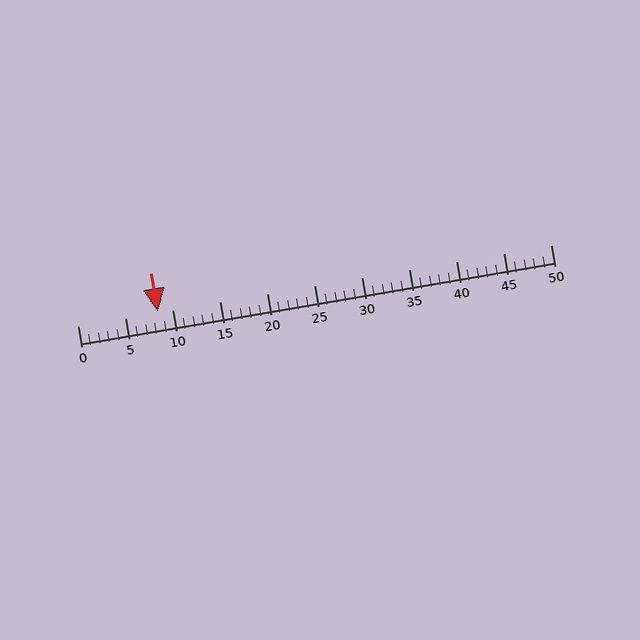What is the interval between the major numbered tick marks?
The major tick marks are spaced 5 units apart.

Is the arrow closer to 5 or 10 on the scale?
The arrow is closer to 10.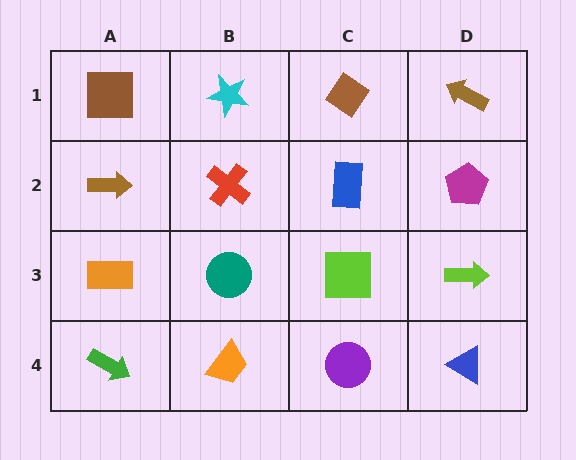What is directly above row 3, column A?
A brown arrow.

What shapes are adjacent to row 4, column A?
An orange rectangle (row 3, column A), an orange trapezoid (row 4, column B).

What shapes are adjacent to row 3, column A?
A brown arrow (row 2, column A), a green arrow (row 4, column A), a teal circle (row 3, column B).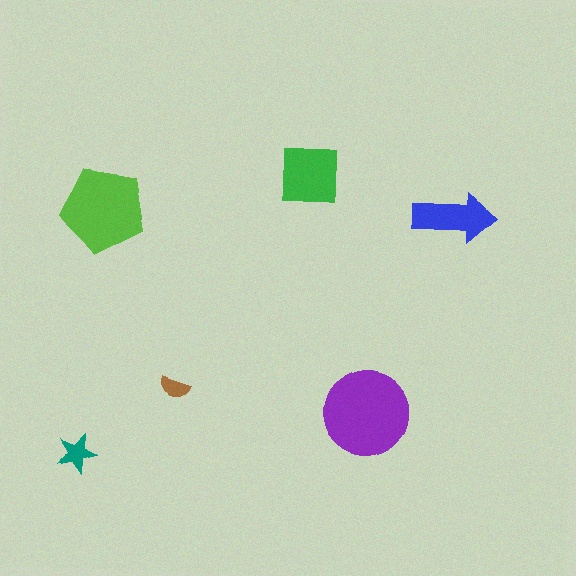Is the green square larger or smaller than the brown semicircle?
Larger.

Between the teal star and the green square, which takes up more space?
The green square.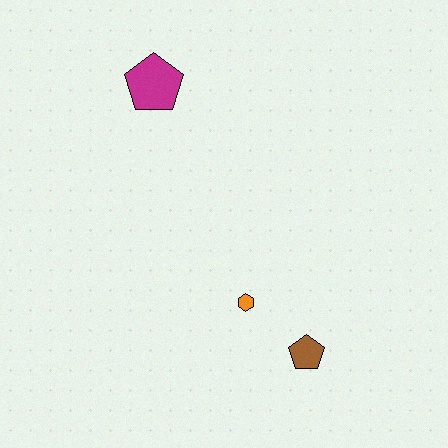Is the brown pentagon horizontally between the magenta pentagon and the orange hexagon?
No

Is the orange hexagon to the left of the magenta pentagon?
No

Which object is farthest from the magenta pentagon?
The brown pentagon is farthest from the magenta pentagon.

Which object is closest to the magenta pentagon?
The orange hexagon is closest to the magenta pentagon.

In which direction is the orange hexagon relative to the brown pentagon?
The orange hexagon is to the left of the brown pentagon.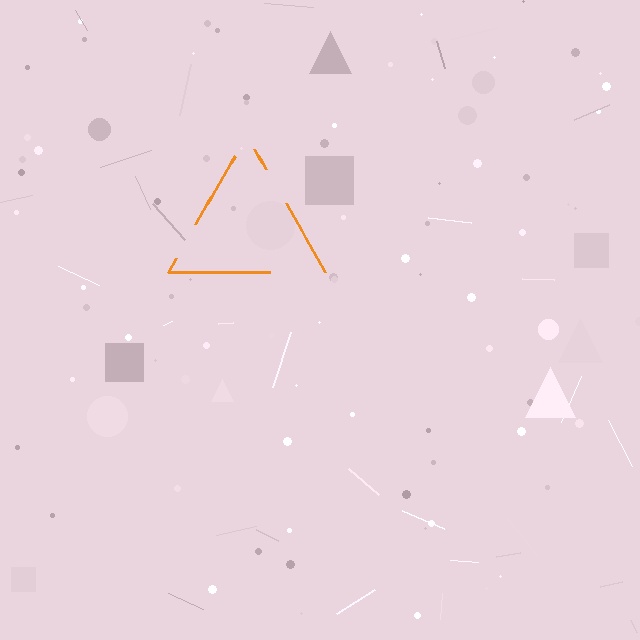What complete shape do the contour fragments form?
The contour fragments form a triangle.